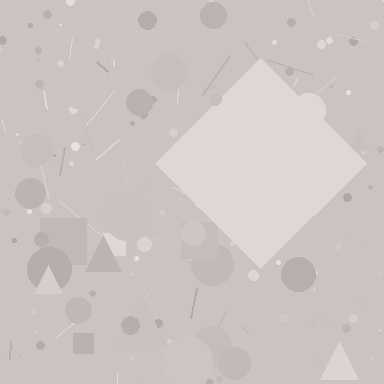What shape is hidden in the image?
A diamond is hidden in the image.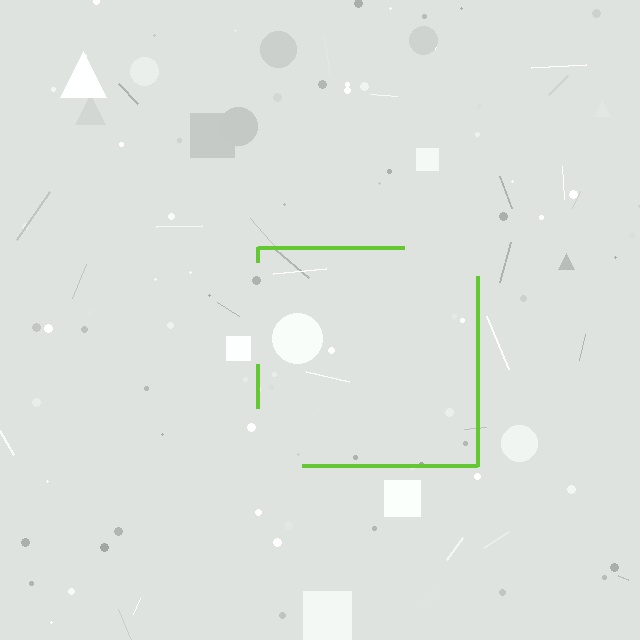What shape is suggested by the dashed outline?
The dashed outline suggests a square.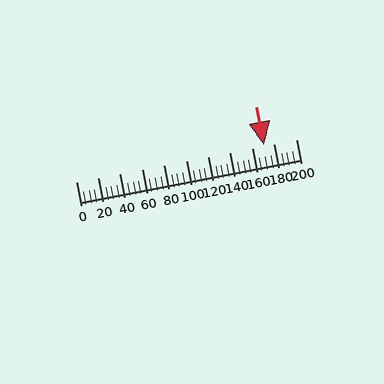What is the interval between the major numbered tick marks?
The major tick marks are spaced 20 units apart.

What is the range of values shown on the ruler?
The ruler shows values from 0 to 200.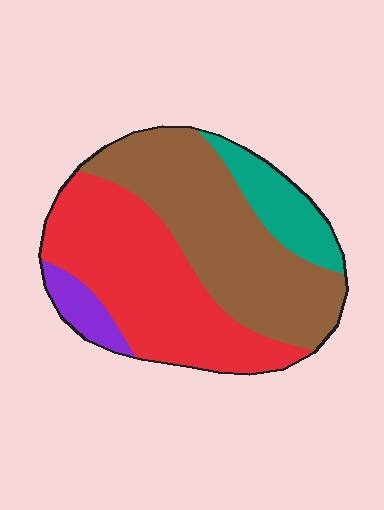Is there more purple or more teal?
Teal.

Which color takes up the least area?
Purple, at roughly 5%.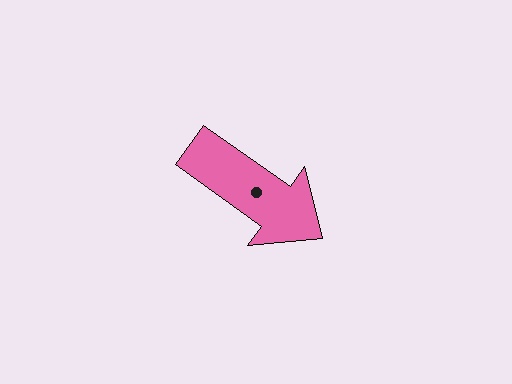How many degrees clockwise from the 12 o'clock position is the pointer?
Approximately 125 degrees.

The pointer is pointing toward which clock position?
Roughly 4 o'clock.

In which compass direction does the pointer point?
Southeast.